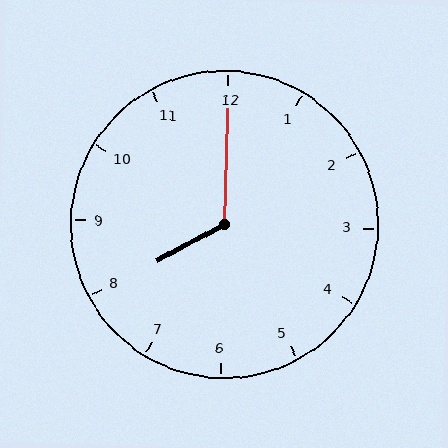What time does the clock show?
8:00.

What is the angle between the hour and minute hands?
Approximately 120 degrees.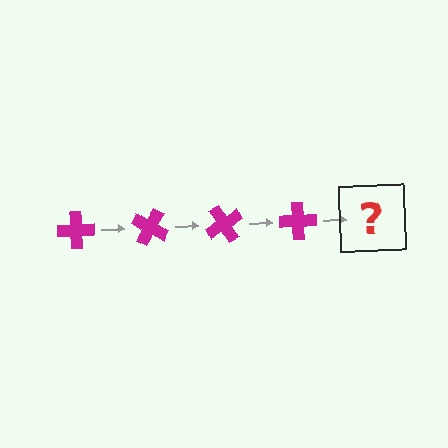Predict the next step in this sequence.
The next step is a magenta cross rotated 120 degrees.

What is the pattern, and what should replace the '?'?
The pattern is that the cross rotates 30 degrees each step. The '?' should be a magenta cross rotated 120 degrees.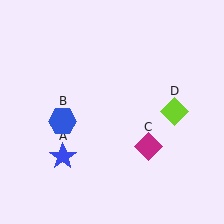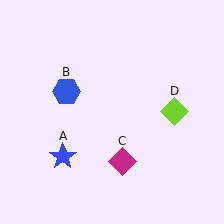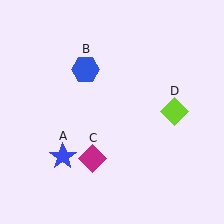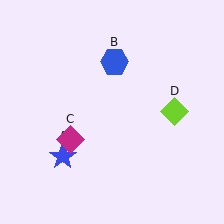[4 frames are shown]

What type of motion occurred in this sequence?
The blue hexagon (object B), magenta diamond (object C) rotated clockwise around the center of the scene.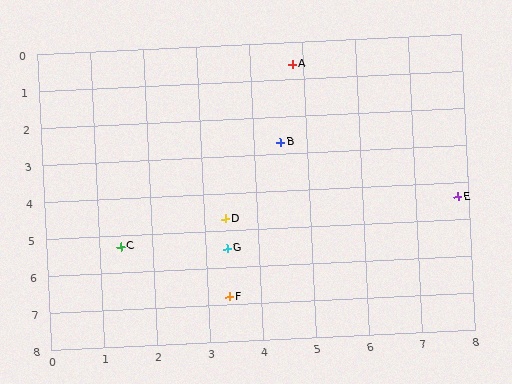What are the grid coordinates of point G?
Point G is at approximately (3.4, 5.5).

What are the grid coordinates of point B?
Point B is at approximately (4.5, 2.7).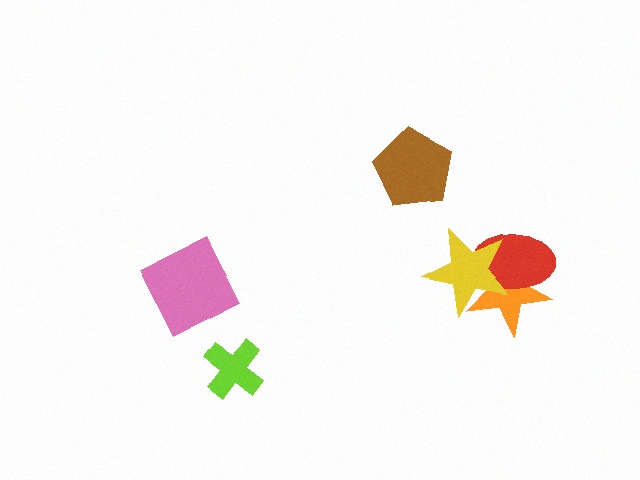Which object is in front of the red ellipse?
The yellow star is in front of the red ellipse.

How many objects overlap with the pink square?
0 objects overlap with the pink square.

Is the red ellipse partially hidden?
Yes, it is partially covered by another shape.